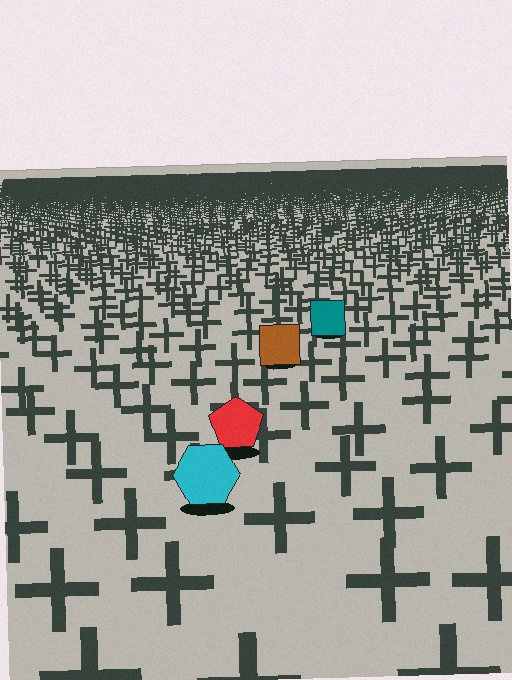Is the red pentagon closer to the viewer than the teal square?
Yes. The red pentagon is closer — you can tell from the texture gradient: the ground texture is coarser near it.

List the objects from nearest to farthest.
From nearest to farthest: the cyan hexagon, the red pentagon, the brown square, the teal square.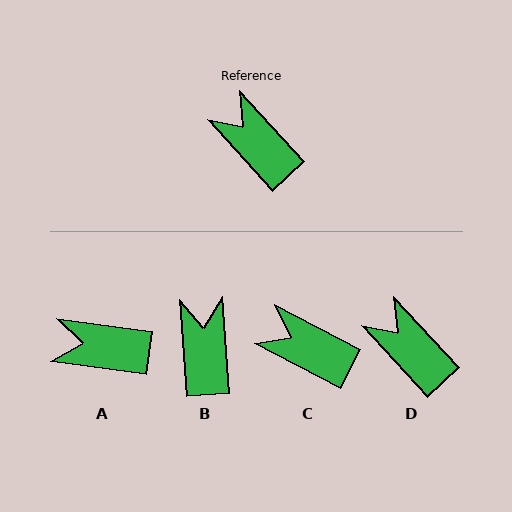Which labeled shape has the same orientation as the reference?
D.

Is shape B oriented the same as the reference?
No, it is off by about 38 degrees.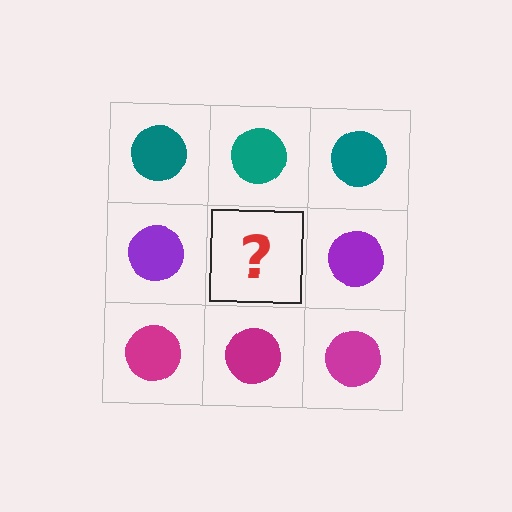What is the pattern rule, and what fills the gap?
The rule is that each row has a consistent color. The gap should be filled with a purple circle.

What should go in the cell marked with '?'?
The missing cell should contain a purple circle.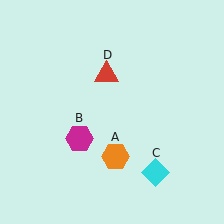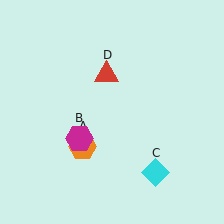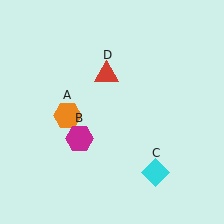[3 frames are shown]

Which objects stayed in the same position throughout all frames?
Magenta hexagon (object B) and cyan diamond (object C) and red triangle (object D) remained stationary.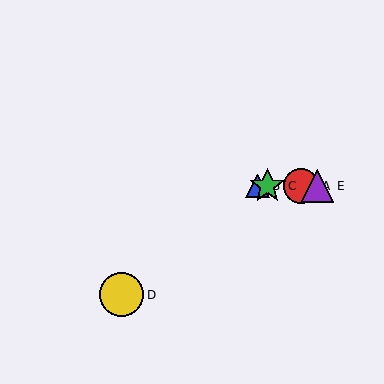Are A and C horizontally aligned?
Yes, both are at y≈186.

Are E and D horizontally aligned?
No, E is at y≈186 and D is at y≈295.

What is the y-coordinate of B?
Object B is at y≈186.